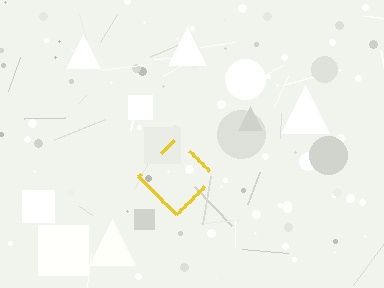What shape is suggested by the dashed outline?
The dashed outline suggests a diamond.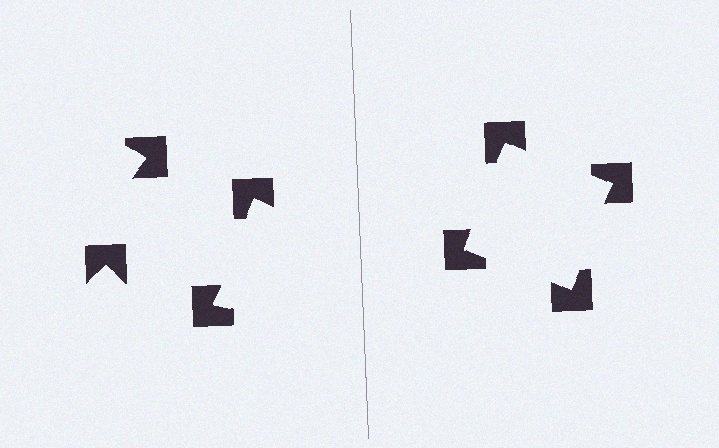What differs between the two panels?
The notched squares are positioned identically on both sides; only the wedge orientations differ. On the right they align to a square; on the left they are misaligned.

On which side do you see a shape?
An illusory square appears on the right side. On the left side the wedge cuts are rotated, so no coherent shape forms.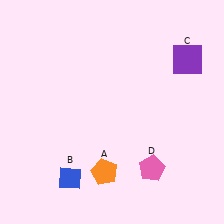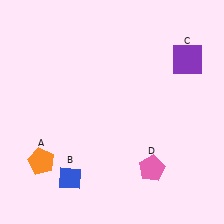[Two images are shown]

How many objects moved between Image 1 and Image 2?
1 object moved between the two images.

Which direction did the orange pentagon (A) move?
The orange pentagon (A) moved left.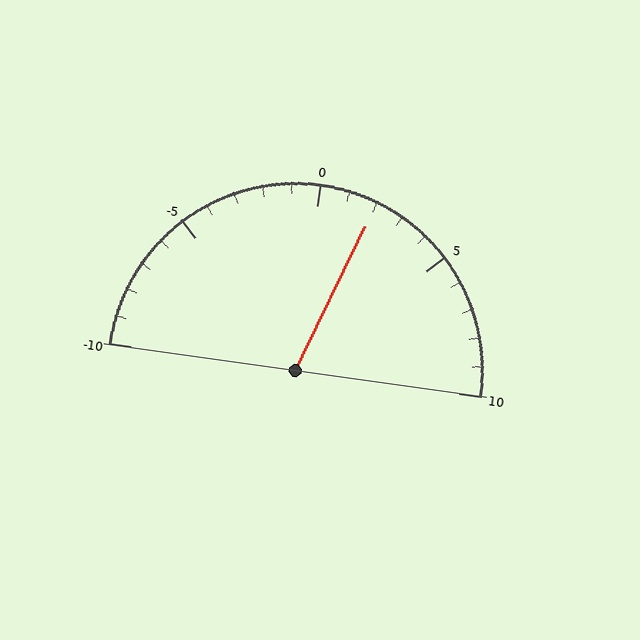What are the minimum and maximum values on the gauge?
The gauge ranges from -10 to 10.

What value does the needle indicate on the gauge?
The needle indicates approximately 2.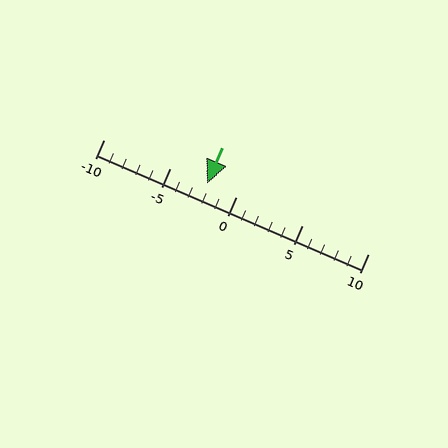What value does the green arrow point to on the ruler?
The green arrow points to approximately -2.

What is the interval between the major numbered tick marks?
The major tick marks are spaced 5 units apart.